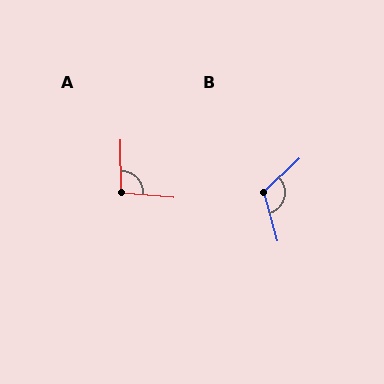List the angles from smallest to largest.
A (95°), B (118°).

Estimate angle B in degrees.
Approximately 118 degrees.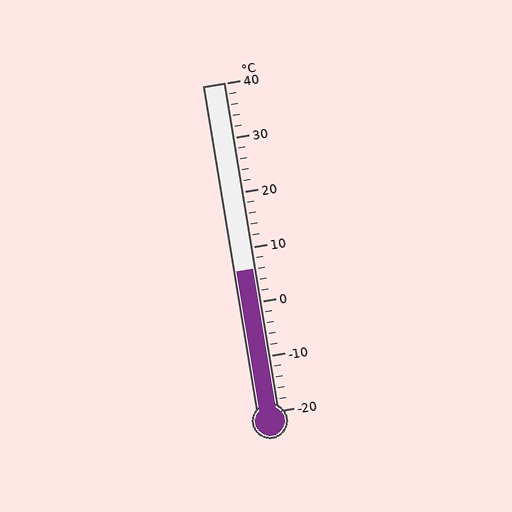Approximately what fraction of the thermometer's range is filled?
The thermometer is filled to approximately 45% of its range.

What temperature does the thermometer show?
The thermometer shows approximately 6°C.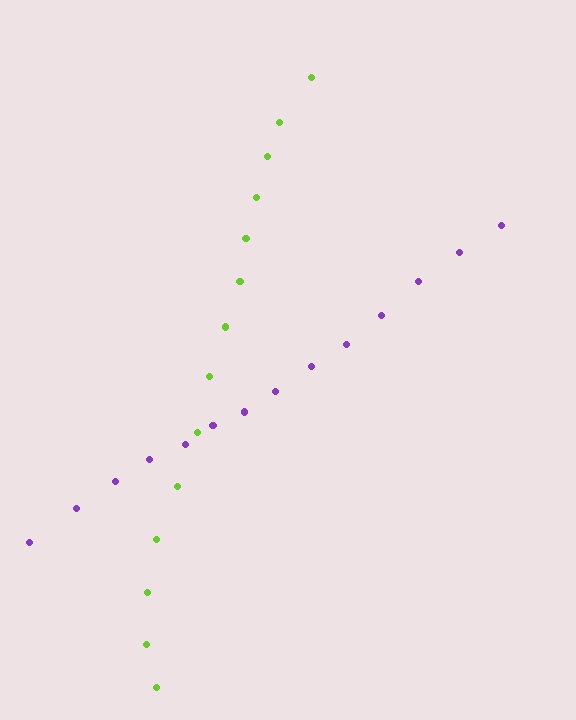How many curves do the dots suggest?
There are 2 distinct paths.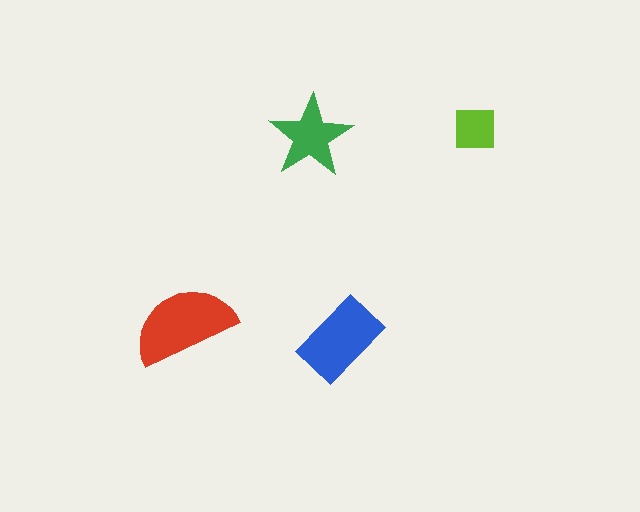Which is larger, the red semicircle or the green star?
The red semicircle.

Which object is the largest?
The red semicircle.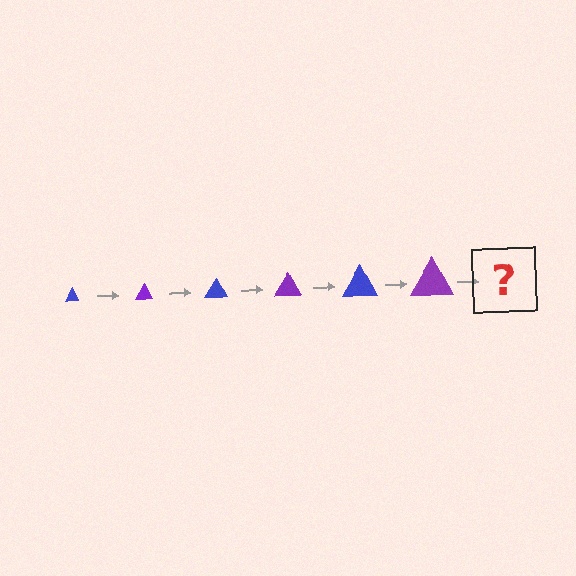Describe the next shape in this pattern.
It should be a blue triangle, larger than the previous one.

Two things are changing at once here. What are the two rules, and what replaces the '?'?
The two rules are that the triangle grows larger each step and the color cycles through blue and purple. The '?' should be a blue triangle, larger than the previous one.